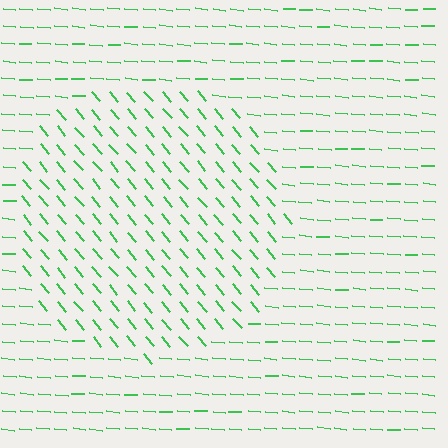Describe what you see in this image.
The image is filled with small green line segments. A circle region in the image has lines oriented differently from the surrounding lines, creating a visible texture boundary.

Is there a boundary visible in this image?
Yes, there is a texture boundary formed by a change in line orientation.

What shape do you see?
I see a circle.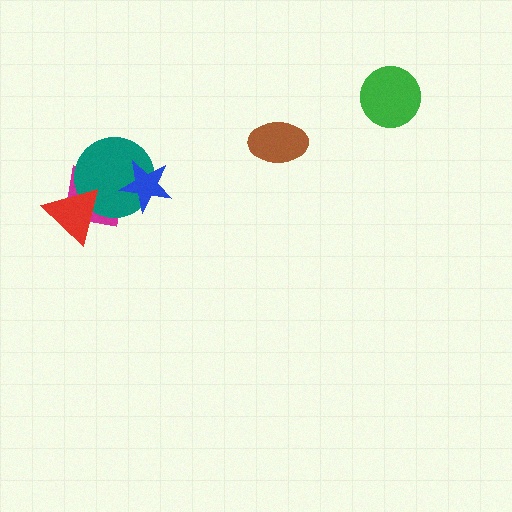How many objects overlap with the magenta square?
3 objects overlap with the magenta square.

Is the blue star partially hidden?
No, no other shape covers it.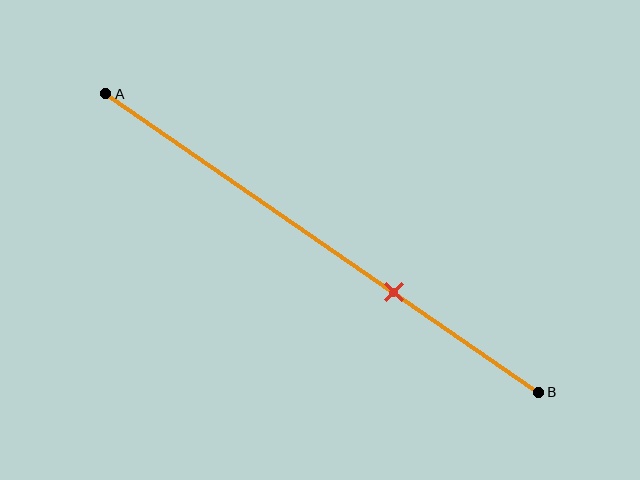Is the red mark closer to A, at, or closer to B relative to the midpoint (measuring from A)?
The red mark is closer to point B than the midpoint of segment AB.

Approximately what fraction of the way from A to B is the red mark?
The red mark is approximately 65% of the way from A to B.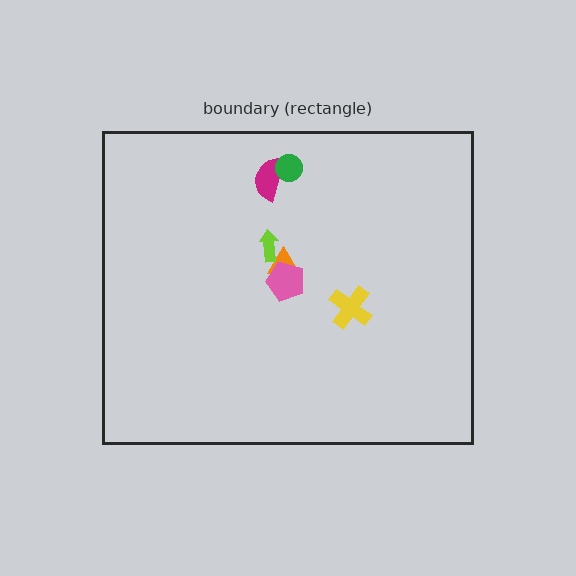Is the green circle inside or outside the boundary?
Inside.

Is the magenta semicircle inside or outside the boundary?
Inside.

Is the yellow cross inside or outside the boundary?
Inside.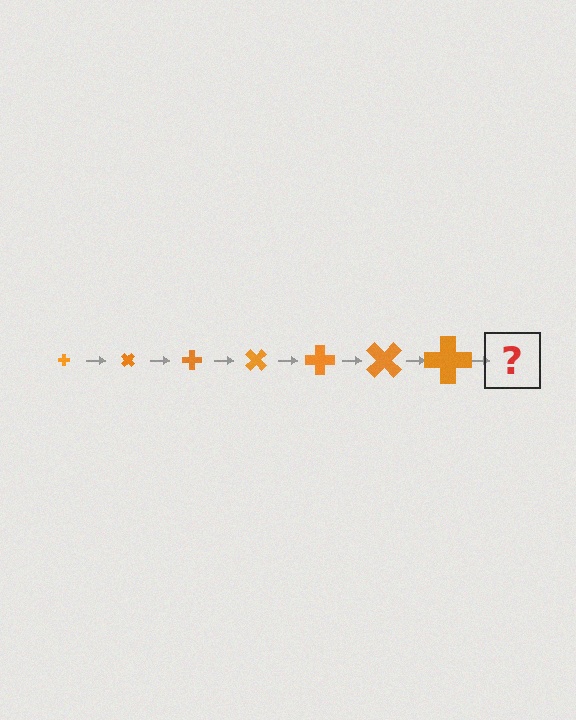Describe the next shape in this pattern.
It should be a cross, larger than the previous one and rotated 315 degrees from the start.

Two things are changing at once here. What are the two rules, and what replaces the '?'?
The two rules are that the cross grows larger each step and it rotates 45 degrees each step. The '?' should be a cross, larger than the previous one and rotated 315 degrees from the start.